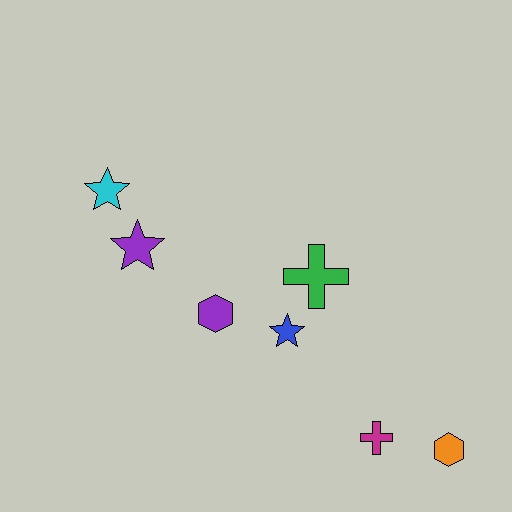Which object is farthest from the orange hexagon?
The cyan star is farthest from the orange hexagon.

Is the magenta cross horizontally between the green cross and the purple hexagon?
No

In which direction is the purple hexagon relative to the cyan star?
The purple hexagon is below the cyan star.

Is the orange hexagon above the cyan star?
No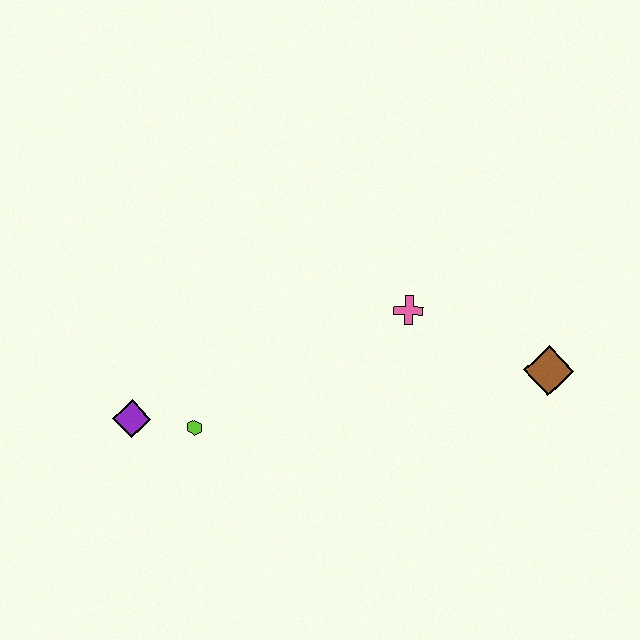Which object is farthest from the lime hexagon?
The brown diamond is farthest from the lime hexagon.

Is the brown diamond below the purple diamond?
No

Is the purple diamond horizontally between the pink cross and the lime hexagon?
No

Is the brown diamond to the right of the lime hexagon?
Yes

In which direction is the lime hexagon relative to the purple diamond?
The lime hexagon is to the right of the purple diamond.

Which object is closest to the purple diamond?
The lime hexagon is closest to the purple diamond.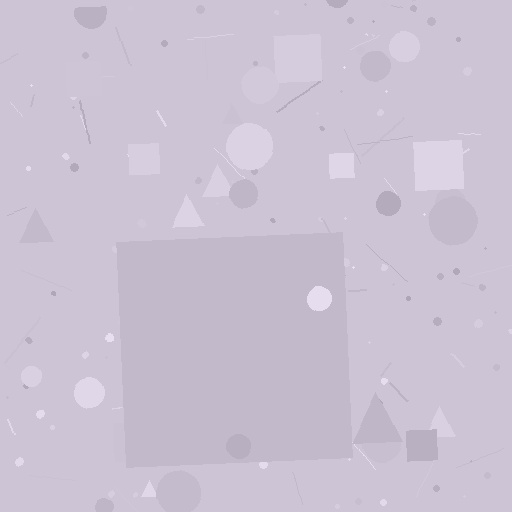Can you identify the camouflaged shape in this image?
The camouflaged shape is a square.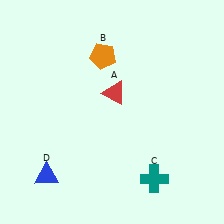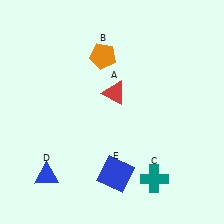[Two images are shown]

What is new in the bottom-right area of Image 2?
A blue square (E) was added in the bottom-right area of Image 2.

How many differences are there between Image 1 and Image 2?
There is 1 difference between the two images.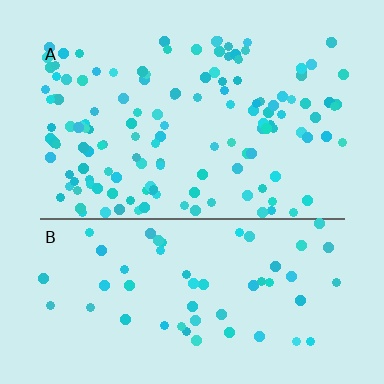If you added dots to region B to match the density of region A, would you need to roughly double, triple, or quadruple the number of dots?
Approximately double.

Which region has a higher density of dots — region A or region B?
A (the top).